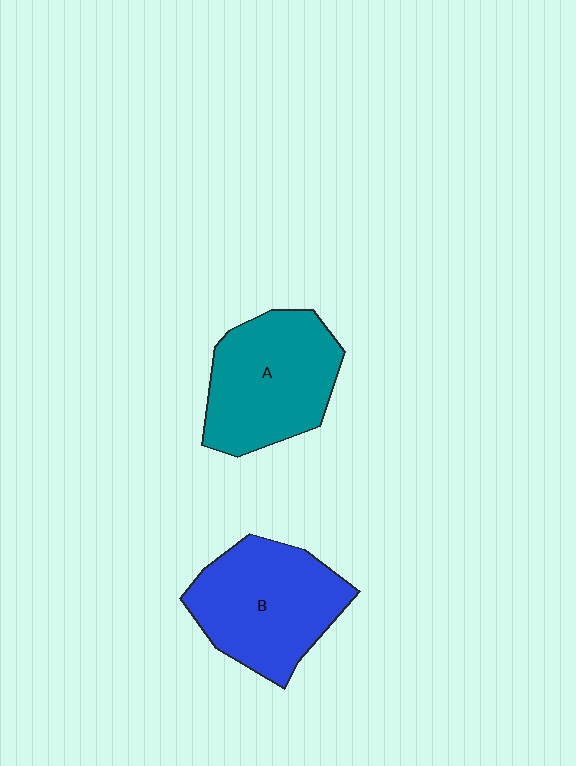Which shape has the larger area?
Shape B (blue).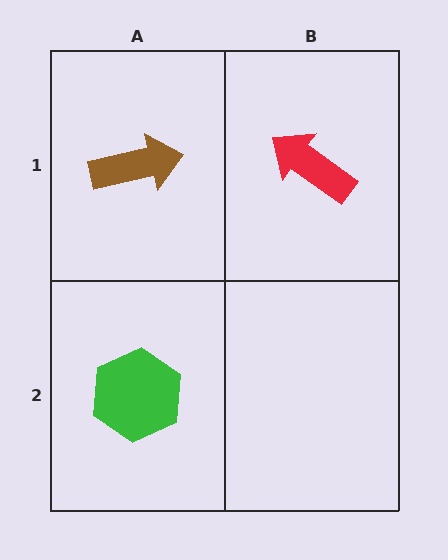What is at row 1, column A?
A brown arrow.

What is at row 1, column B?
A red arrow.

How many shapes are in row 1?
2 shapes.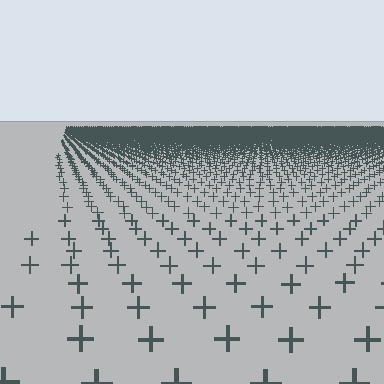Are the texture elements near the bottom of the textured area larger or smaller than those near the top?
Larger. Near the bottom, elements are closer to the viewer and appear at a bigger on-screen size.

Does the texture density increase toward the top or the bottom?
Density increases toward the top.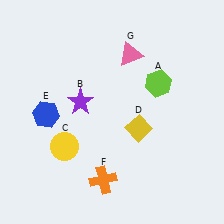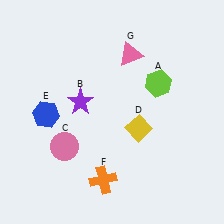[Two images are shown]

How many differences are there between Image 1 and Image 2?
There is 1 difference between the two images.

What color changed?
The circle (C) changed from yellow in Image 1 to pink in Image 2.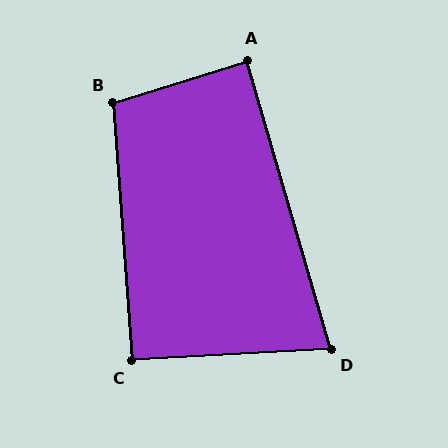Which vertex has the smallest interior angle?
D, at approximately 77 degrees.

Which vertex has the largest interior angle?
B, at approximately 103 degrees.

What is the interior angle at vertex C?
Approximately 91 degrees (approximately right).